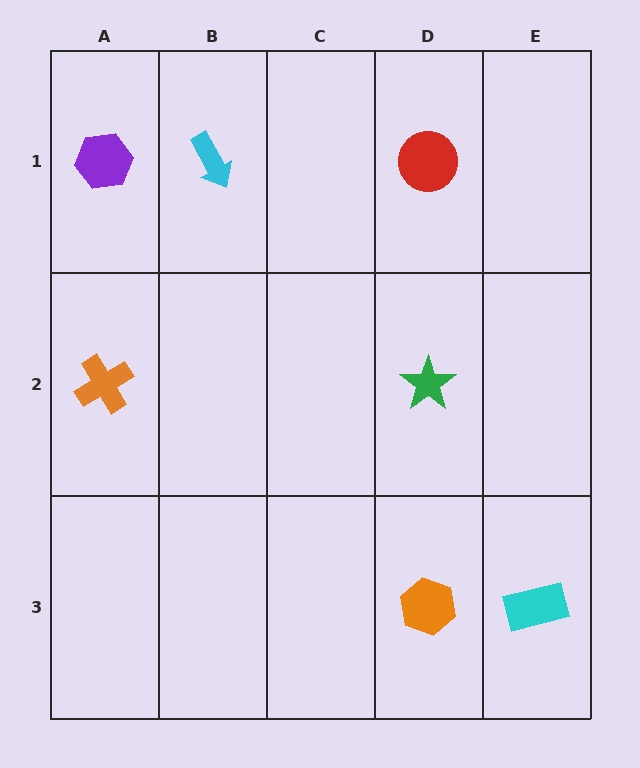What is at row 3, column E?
A cyan rectangle.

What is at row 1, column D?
A red circle.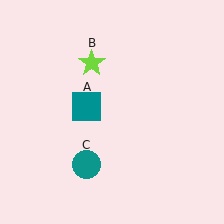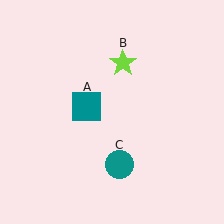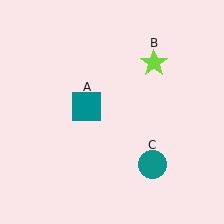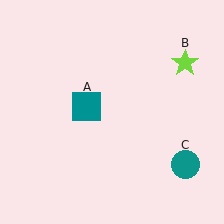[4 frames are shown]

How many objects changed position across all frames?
2 objects changed position: lime star (object B), teal circle (object C).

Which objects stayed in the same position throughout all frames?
Teal square (object A) remained stationary.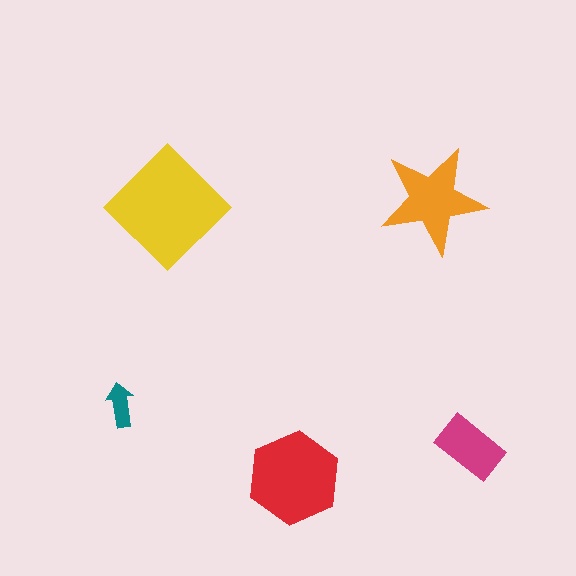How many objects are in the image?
There are 5 objects in the image.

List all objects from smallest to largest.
The teal arrow, the magenta rectangle, the orange star, the red hexagon, the yellow diamond.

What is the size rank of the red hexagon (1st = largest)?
2nd.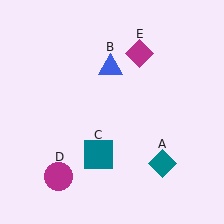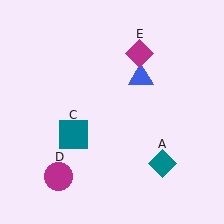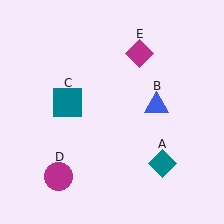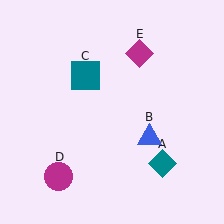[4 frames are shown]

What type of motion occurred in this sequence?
The blue triangle (object B), teal square (object C) rotated clockwise around the center of the scene.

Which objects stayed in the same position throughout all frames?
Teal diamond (object A) and magenta circle (object D) and magenta diamond (object E) remained stationary.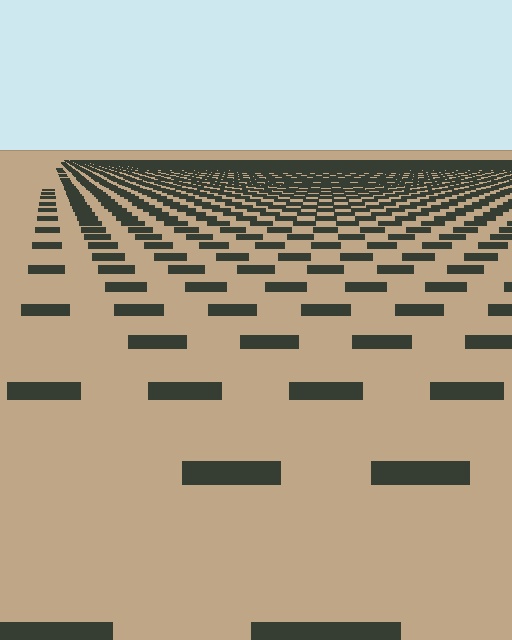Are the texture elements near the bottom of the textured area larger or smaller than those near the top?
Larger. Near the bottom, elements are closer to the viewer and appear at a bigger on-screen size.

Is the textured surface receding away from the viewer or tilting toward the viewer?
The surface is receding away from the viewer. Texture elements get smaller and denser toward the top.